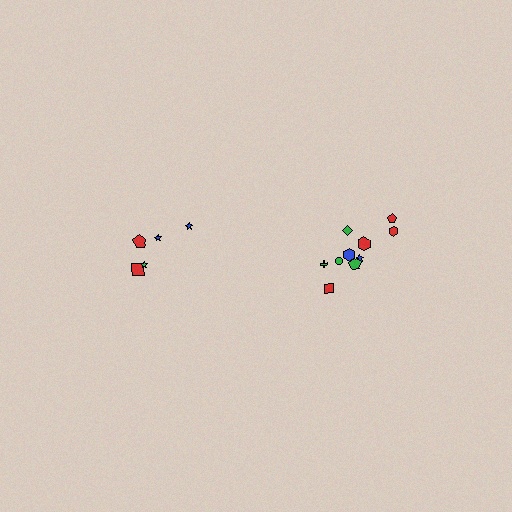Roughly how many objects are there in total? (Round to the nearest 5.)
Roughly 15 objects in total.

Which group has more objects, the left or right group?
The right group.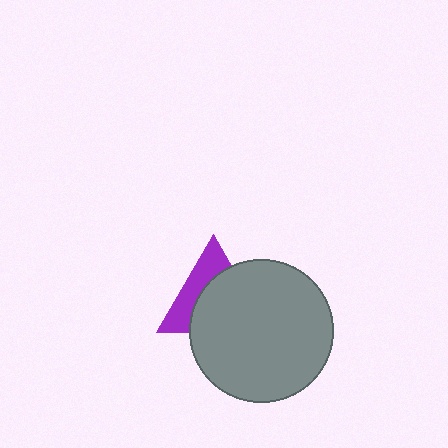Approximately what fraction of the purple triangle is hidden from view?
Roughly 60% of the purple triangle is hidden behind the gray circle.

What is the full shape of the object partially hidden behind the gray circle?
The partially hidden object is a purple triangle.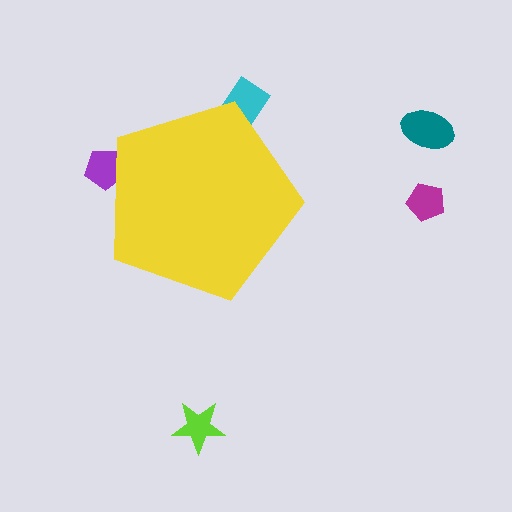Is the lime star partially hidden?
No, the lime star is fully visible.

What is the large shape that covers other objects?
A yellow pentagon.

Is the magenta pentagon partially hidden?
No, the magenta pentagon is fully visible.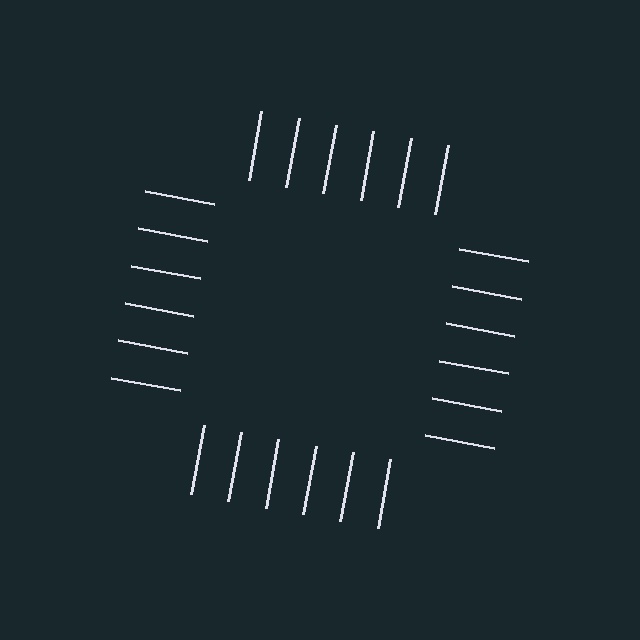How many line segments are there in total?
24 — 6 along each of the 4 edges.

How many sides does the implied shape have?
4 sides — the line-ends trace a square.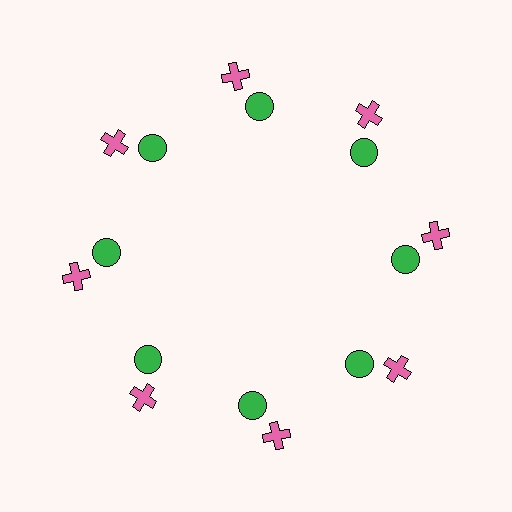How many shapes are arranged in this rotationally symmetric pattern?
There are 16 shapes, arranged in 8 groups of 2.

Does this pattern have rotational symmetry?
Yes, this pattern has 8-fold rotational symmetry. It looks the same after rotating 45 degrees around the center.